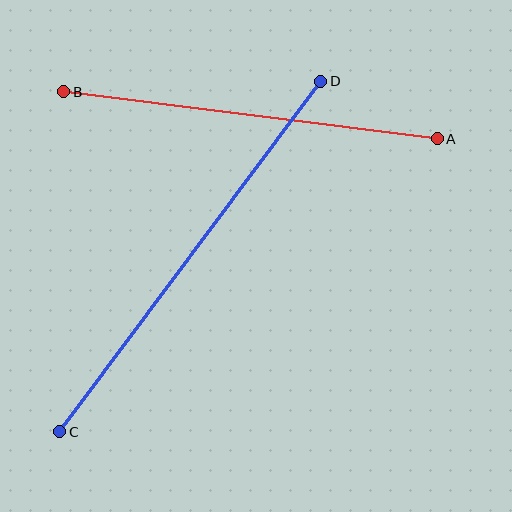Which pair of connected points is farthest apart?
Points C and D are farthest apart.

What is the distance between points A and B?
The distance is approximately 376 pixels.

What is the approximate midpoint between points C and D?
The midpoint is at approximately (190, 256) pixels.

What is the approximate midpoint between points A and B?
The midpoint is at approximately (251, 115) pixels.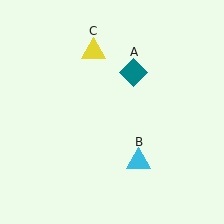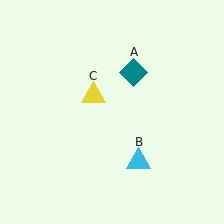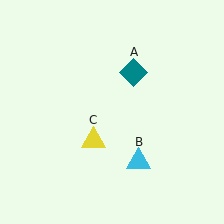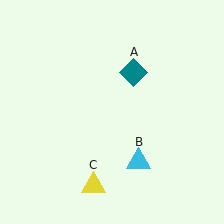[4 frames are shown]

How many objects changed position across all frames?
1 object changed position: yellow triangle (object C).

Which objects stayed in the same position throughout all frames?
Teal diamond (object A) and cyan triangle (object B) remained stationary.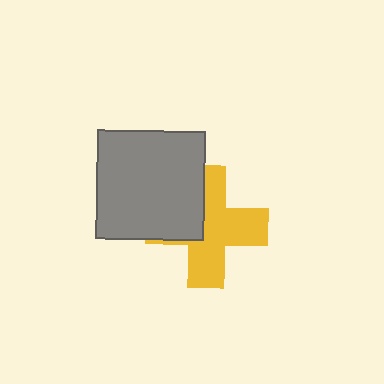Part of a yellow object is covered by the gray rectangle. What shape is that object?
It is a cross.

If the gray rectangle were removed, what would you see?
You would see the complete yellow cross.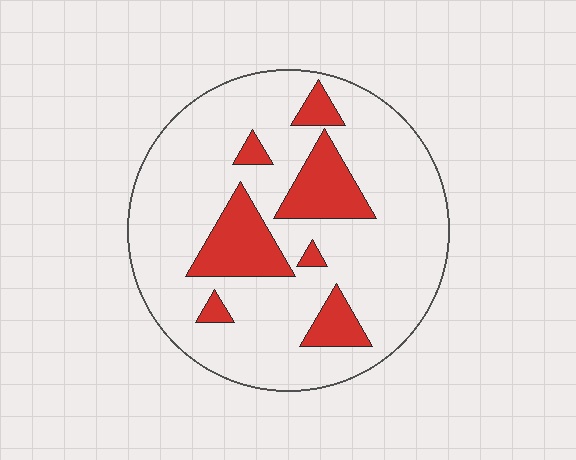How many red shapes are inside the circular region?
7.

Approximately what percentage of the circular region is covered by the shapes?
Approximately 20%.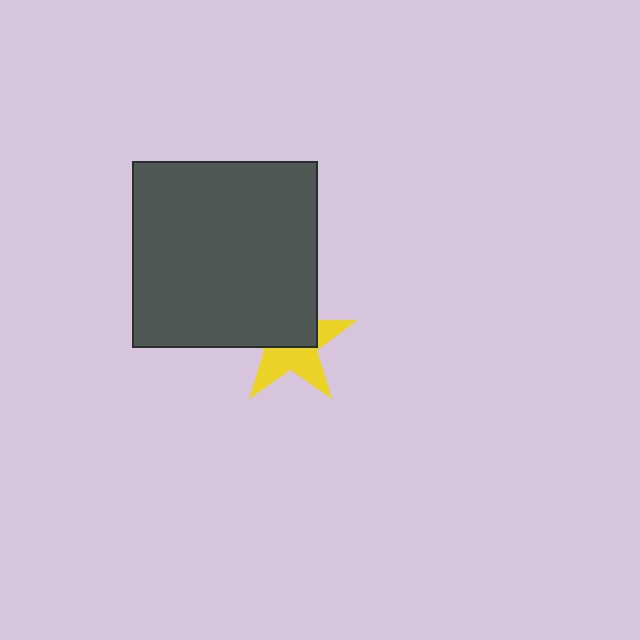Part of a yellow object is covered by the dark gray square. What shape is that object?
It is a star.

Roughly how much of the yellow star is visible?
About half of it is visible (roughly 50%).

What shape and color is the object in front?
The object in front is a dark gray square.